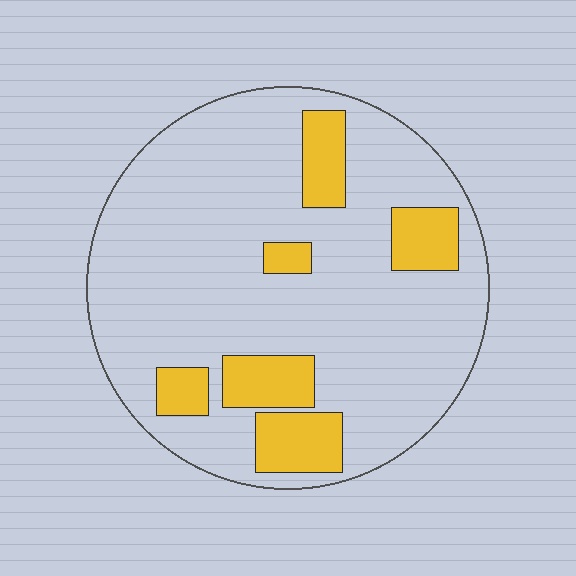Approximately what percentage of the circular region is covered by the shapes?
Approximately 20%.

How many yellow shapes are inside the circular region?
6.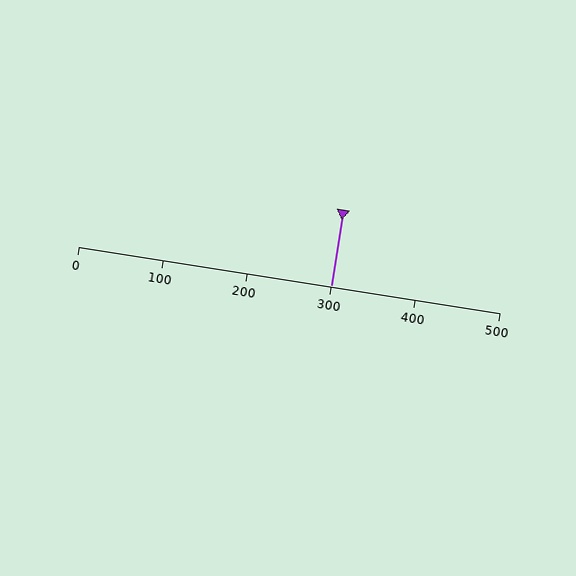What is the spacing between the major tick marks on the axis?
The major ticks are spaced 100 apart.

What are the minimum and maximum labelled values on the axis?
The axis runs from 0 to 500.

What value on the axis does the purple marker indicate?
The marker indicates approximately 300.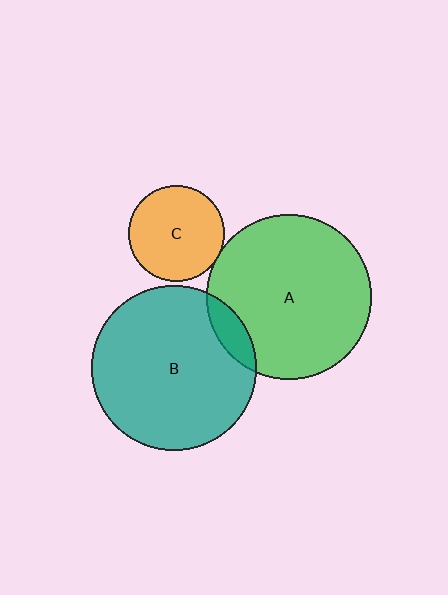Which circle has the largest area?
Circle B (teal).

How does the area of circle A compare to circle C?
Approximately 3.0 times.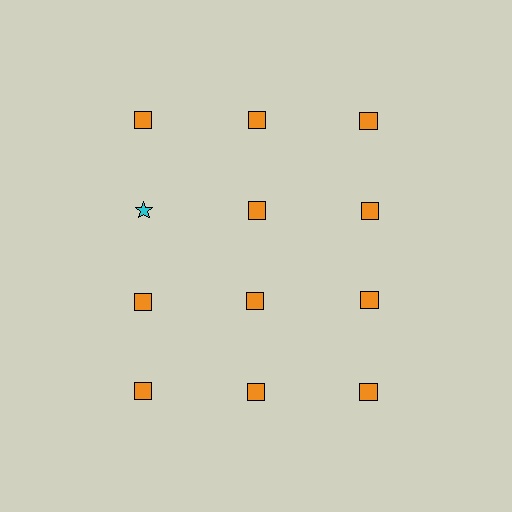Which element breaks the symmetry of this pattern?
The cyan star in the second row, leftmost column breaks the symmetry. All other shapes are orange squares.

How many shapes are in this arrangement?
There are 12 shapes arranged in a grid pattern.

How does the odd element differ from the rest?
It differs in both color (cyan instead of orange) and shape (star instead of square).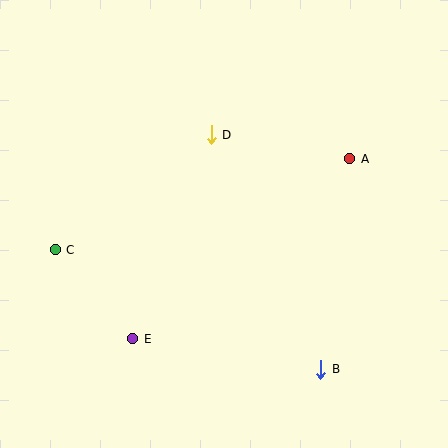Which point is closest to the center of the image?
Point D at (211, 135) is closest to the center.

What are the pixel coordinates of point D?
Point D is at (211, 135).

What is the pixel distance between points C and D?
The distance between C and D is 194 pixels.